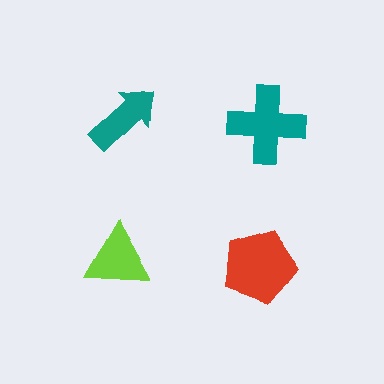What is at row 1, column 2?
A teal cross.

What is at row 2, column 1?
A lime triangle.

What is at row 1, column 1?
A teal arrow.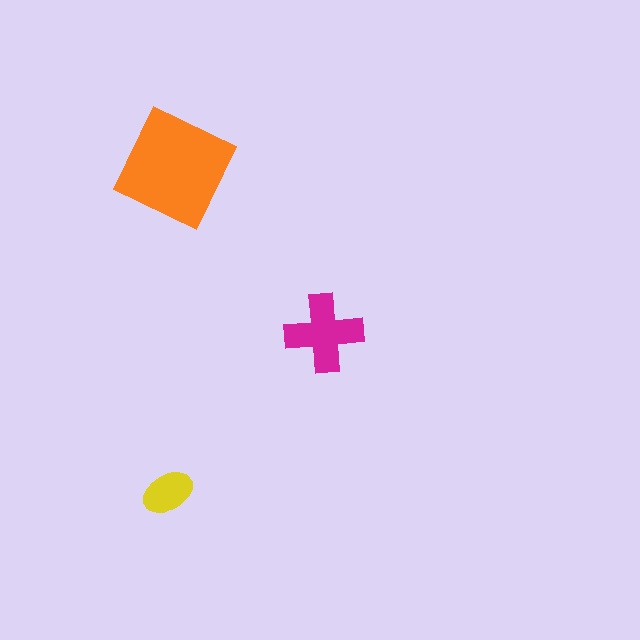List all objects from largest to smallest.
The orange square, the magenta cross, the yellow ellipse.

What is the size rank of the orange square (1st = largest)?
1st.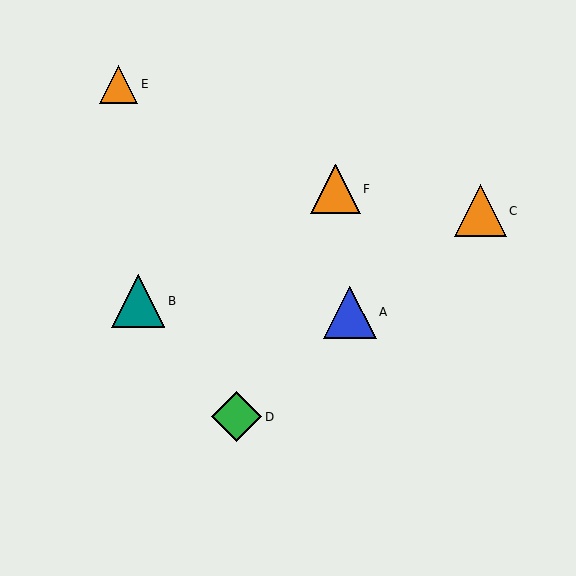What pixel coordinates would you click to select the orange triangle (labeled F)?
Click at (336, 189) to select the orange triangle F.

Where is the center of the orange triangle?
The center of the orange triangle is at (336, 189).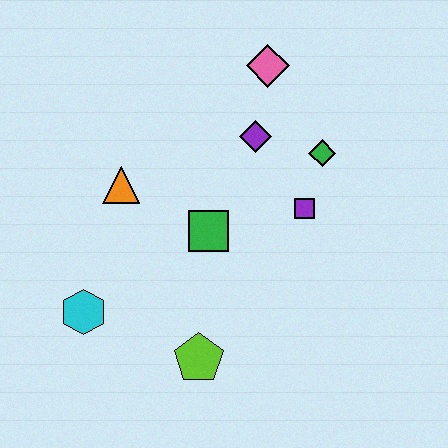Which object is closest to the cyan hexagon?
The lime pentagon is closest to the cyan hexagon.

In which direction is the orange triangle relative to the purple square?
The orange triangle is to the left of the purple square.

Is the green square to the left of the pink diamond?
Yes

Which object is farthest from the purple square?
The cyan hexagon is farthest from the purple square.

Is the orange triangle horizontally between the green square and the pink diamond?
No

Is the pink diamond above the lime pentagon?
Yes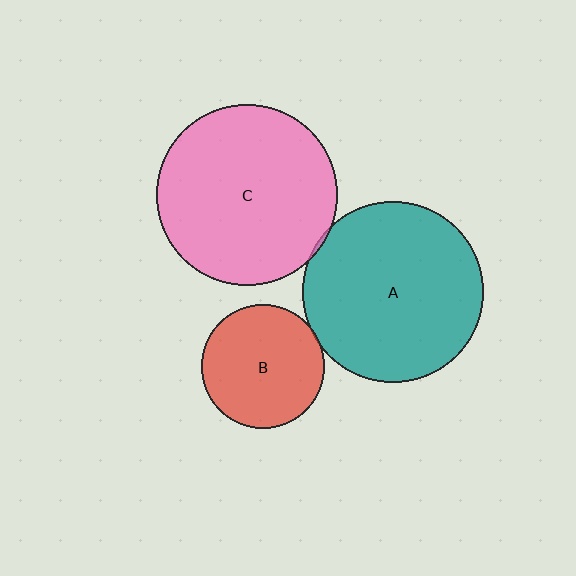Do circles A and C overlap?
Yes.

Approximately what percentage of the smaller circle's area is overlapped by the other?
Approximately 5%.